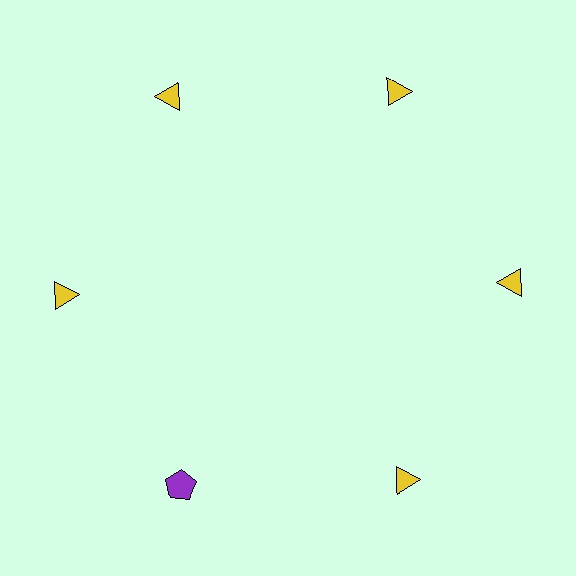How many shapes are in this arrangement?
There are 6 shapes arranged in a ring pattern.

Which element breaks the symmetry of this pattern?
The purple pentagon at roughly the 7 o'clock position breaks the symmetry. All other shapes are yellow triangles.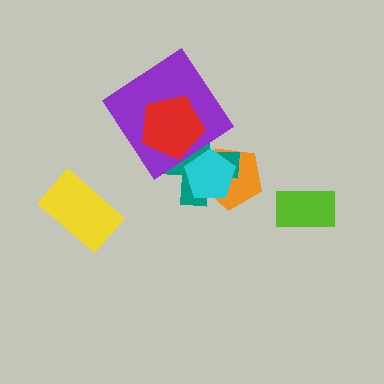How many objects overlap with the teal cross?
4 objects overlap with the teal cross.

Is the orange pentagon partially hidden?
Yes, it is partially covered by another shape.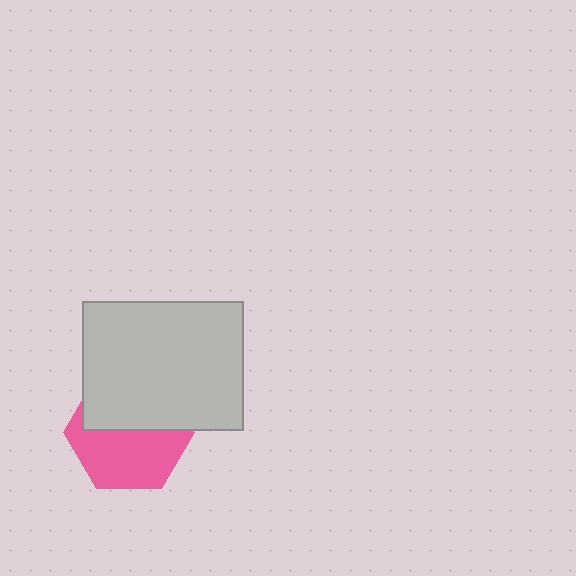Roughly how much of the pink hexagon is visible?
About half of it is visible (roughly 53%).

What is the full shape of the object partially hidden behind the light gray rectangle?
The partially hidden object is a pink hexagon.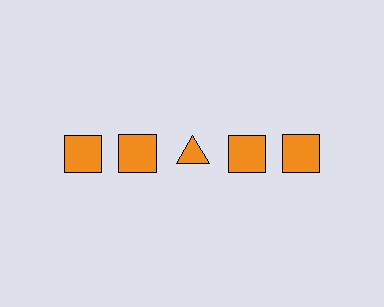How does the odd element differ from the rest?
It has a different shape: triangle instead of square.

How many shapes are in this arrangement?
There are 5 shapes arranged in a grid pattern.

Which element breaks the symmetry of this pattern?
The orange triangle in the top row, center column breaks the symmetry. All other shapes are orange squares.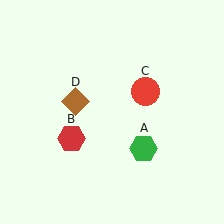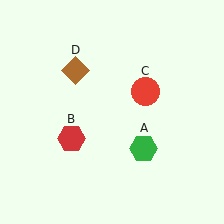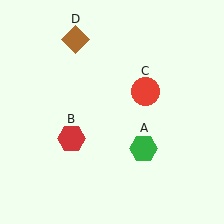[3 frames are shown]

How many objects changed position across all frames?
1 object changed position: brown diamond (object D).